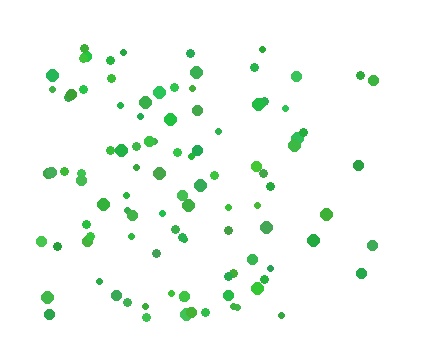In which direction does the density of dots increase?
From right to left, with the left side densest.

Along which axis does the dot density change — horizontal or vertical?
Horizontal.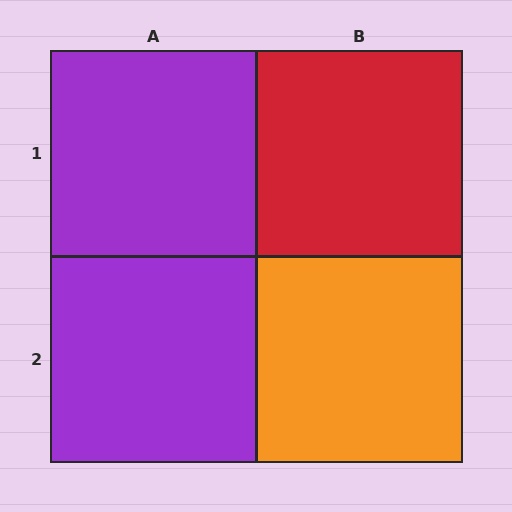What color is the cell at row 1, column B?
Red.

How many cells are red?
1 cell is red.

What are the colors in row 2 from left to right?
Purple, orange.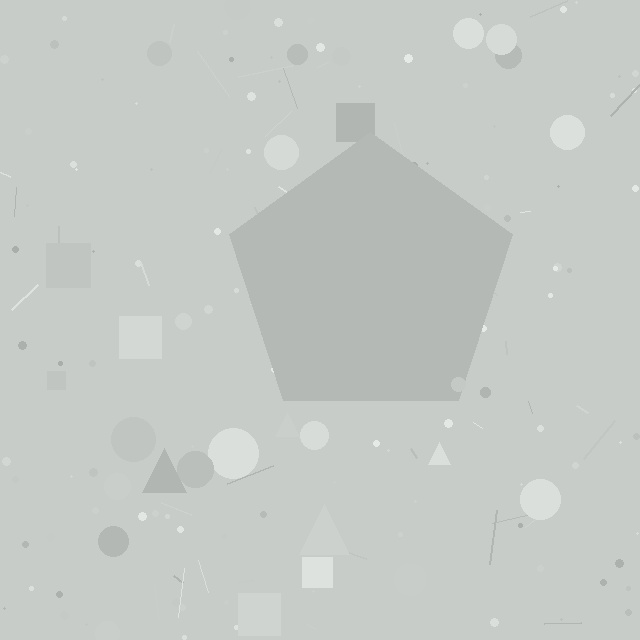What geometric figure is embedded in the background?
A pentagon is embedded in the background.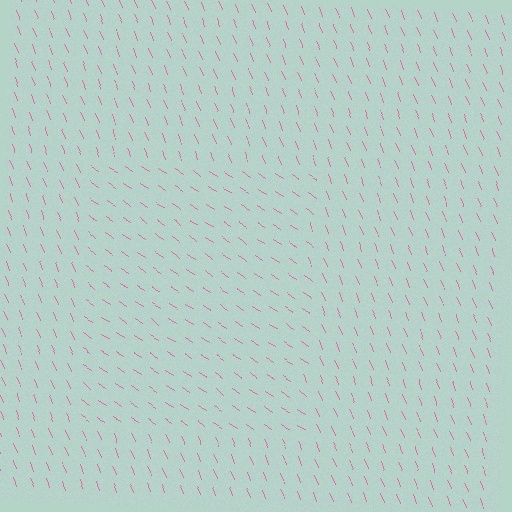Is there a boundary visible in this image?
Yes, there is a texture boundary formed by a change in line orientation.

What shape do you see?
I see a rectangle.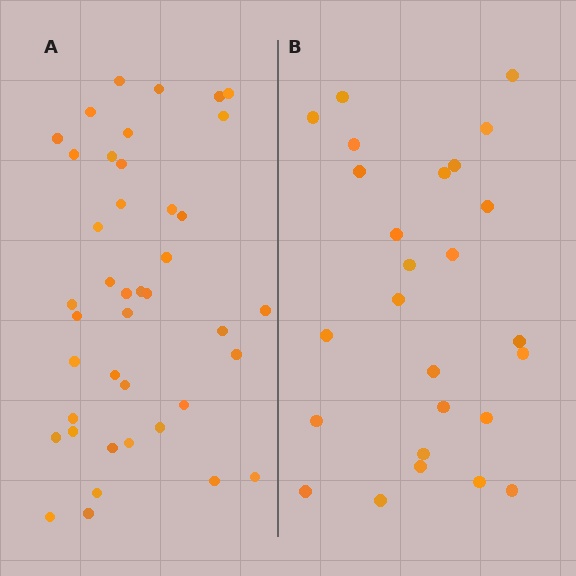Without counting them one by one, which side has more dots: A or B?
Region A (the left region) has more dots.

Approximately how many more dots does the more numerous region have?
Region A has approximately 15 more dots than region B.